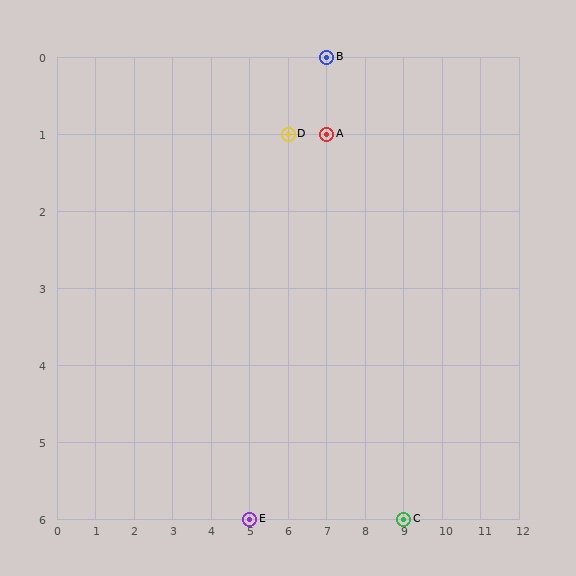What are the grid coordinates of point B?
Point B is at grid coordinates (7, 0).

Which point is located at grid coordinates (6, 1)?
Point D is at (6, 1).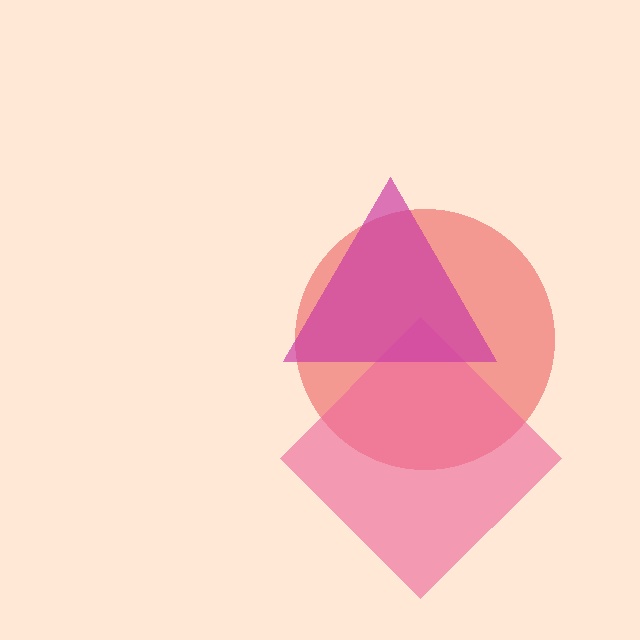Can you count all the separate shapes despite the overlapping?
Yes, there are 3 separate shapes.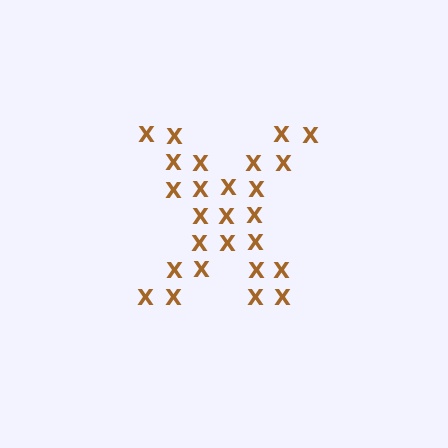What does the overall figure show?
The overall figure shows the letter X.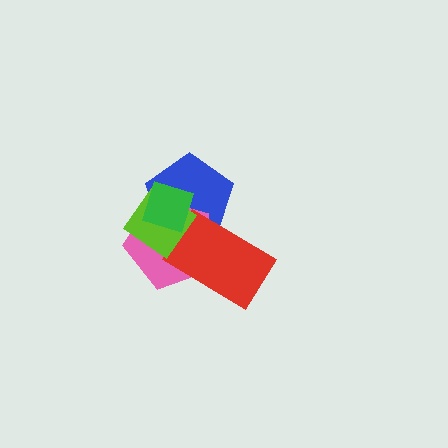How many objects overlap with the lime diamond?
4 objects overlap with the lime diamond.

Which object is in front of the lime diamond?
The green diamond is in front of the lime diamond.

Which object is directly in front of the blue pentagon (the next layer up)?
The pink pentagon is directly in front of the blue pentagon.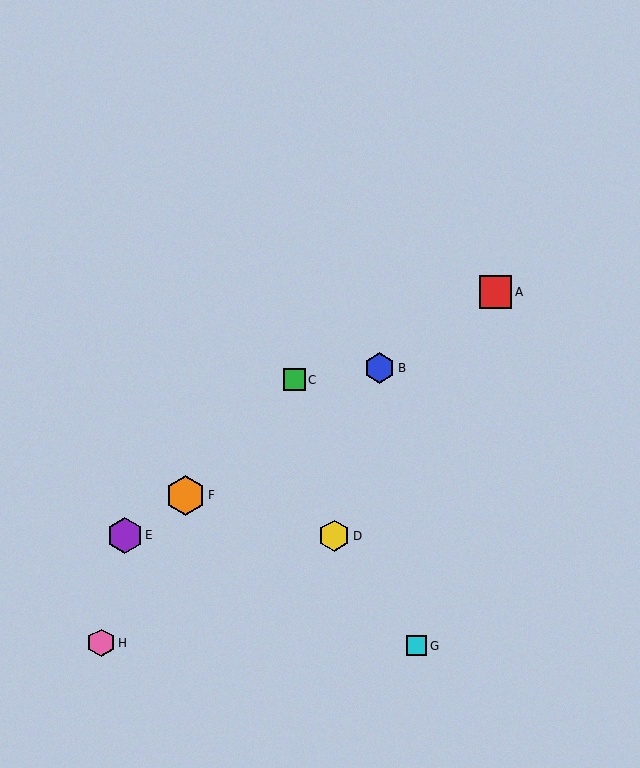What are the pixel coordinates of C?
Object C is at (294, 380).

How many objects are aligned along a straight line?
4 objects (A, B, E, F) are aligned along a straight line.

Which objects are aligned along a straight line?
Objects A, B, E, F are aligned along a straight line.